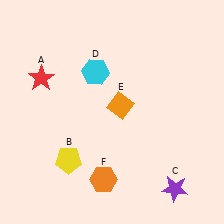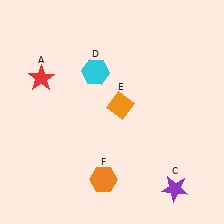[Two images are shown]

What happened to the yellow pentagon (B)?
The yellow pentagon (B) was removed in Image 2. It was in the bottom-left area of Image 1.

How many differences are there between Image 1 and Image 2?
There is 1 difference between the two images.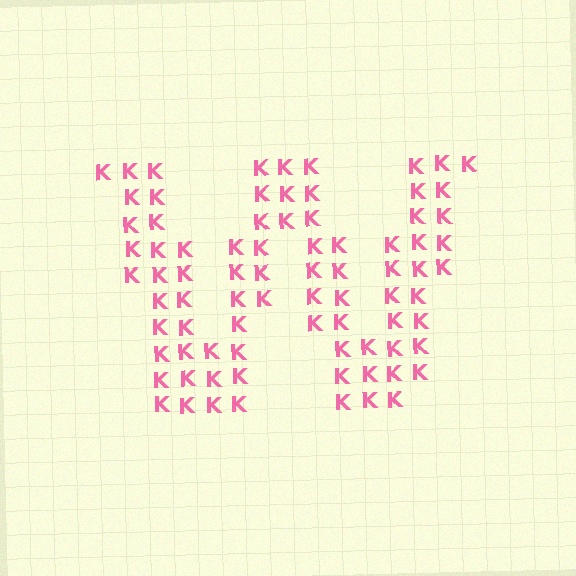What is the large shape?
The large shape is the letter W.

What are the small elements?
The small elements are letter K's.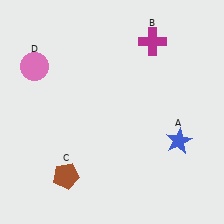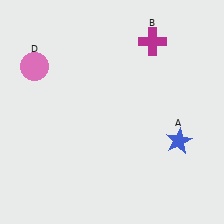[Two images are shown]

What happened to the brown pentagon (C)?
The brown pentagon (C) was removed in Image 2. It was in the bottom-left area of Image 1.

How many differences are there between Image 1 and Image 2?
There is 1 difference between the two images.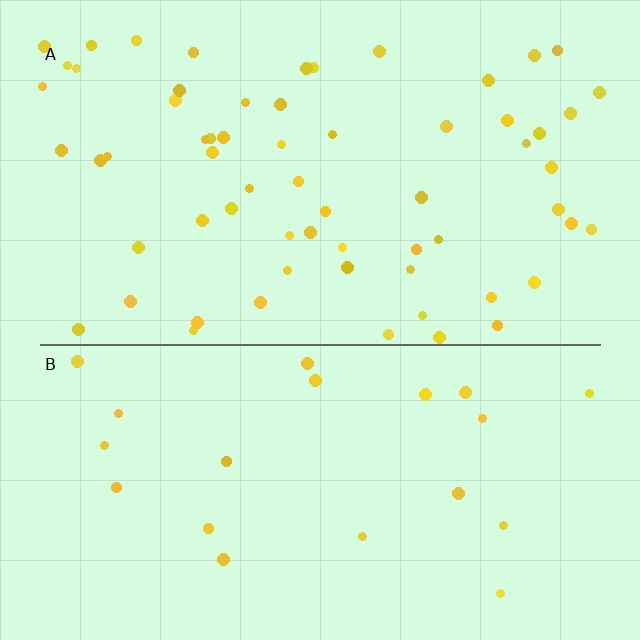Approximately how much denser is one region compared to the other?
Approximately 3.0× — region A over region B.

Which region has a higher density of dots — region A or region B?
A (the top).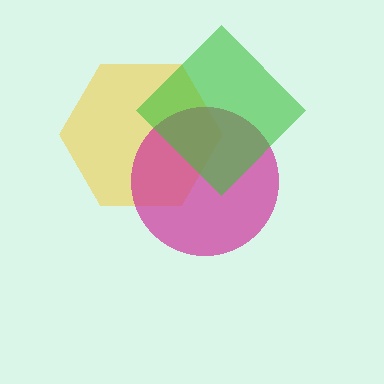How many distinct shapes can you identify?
There are 3 distinct shapes: a yellow hexagon, a magenta circle, a green diamond.